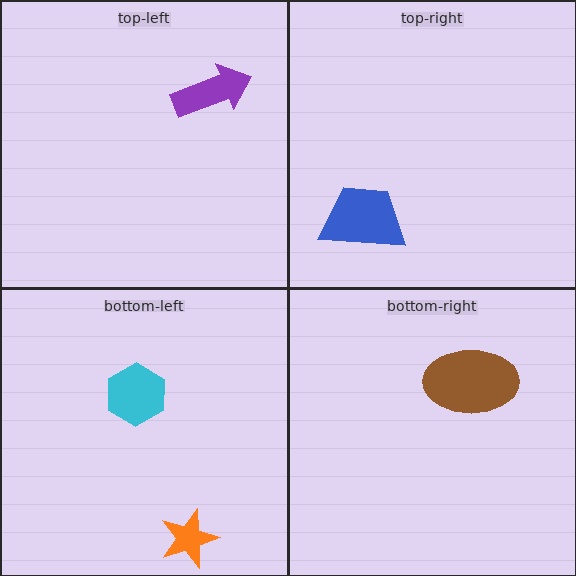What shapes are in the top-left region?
The purple arrow.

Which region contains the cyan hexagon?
The bottom-left region.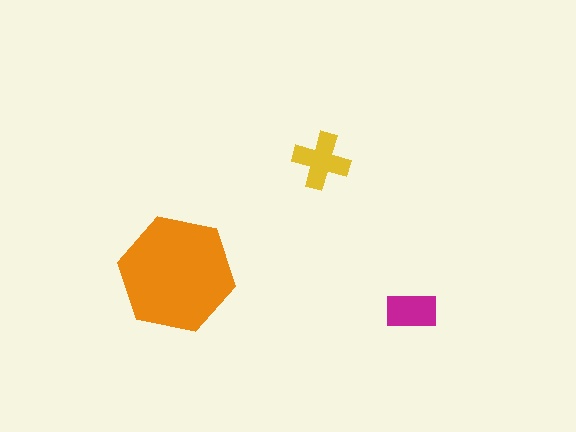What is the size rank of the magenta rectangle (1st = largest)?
3rd.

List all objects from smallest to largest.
The magenta rectangle, the yellow cross, the orange hexagon.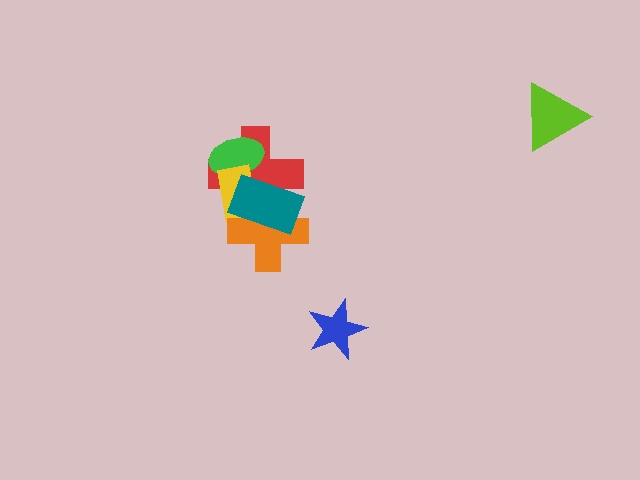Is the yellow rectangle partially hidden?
Yes, it is partially covered by another shape.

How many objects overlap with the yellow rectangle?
4 objects overlap with the yellow rectangle.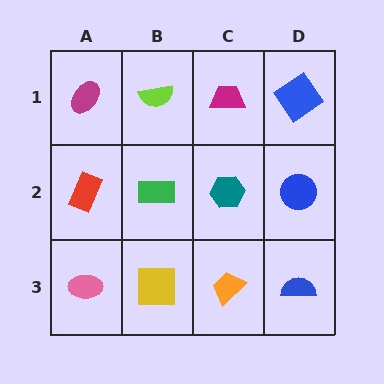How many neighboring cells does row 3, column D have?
2.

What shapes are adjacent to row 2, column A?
A magenta ellipse (row 1, column A), a pink ellipse (row 3, column A), a green rectangle (row 2, column B).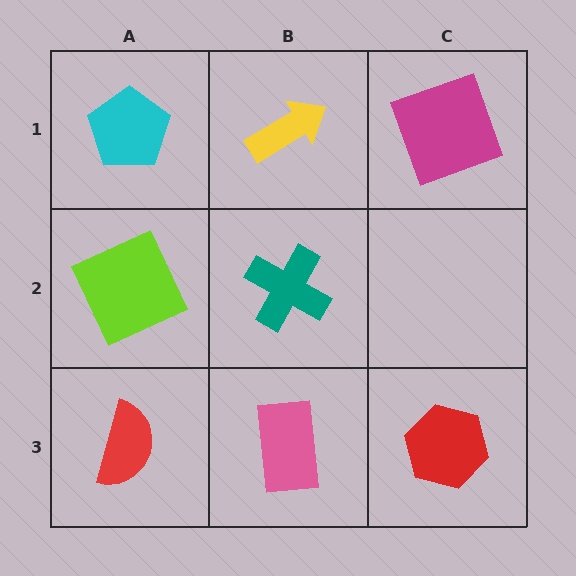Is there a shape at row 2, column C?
No, that cell is empty.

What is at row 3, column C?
A red hexagon.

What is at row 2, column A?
A lime square.